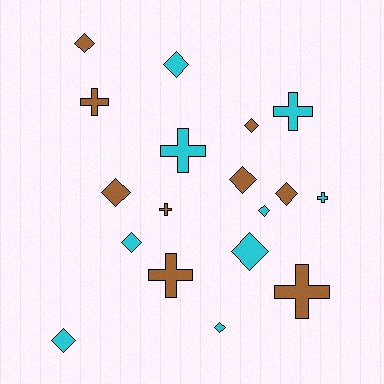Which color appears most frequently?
Brown, with 9 objects.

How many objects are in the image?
There are 18 objects.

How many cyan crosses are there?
There are 3 cyan crosses.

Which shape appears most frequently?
Diamond, with 11 objects.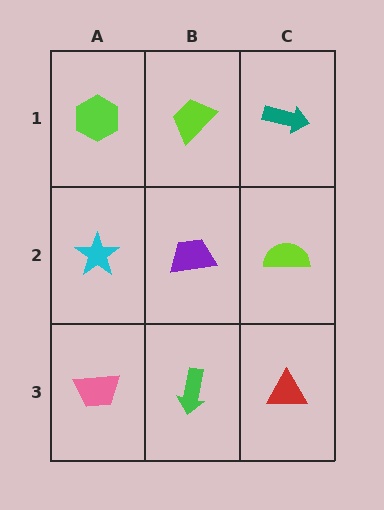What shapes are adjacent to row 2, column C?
A teal arrow (row 1, column C), a red triangle (row 3, column C), a purple trapezoid (row 2, column B).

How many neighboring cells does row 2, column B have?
4.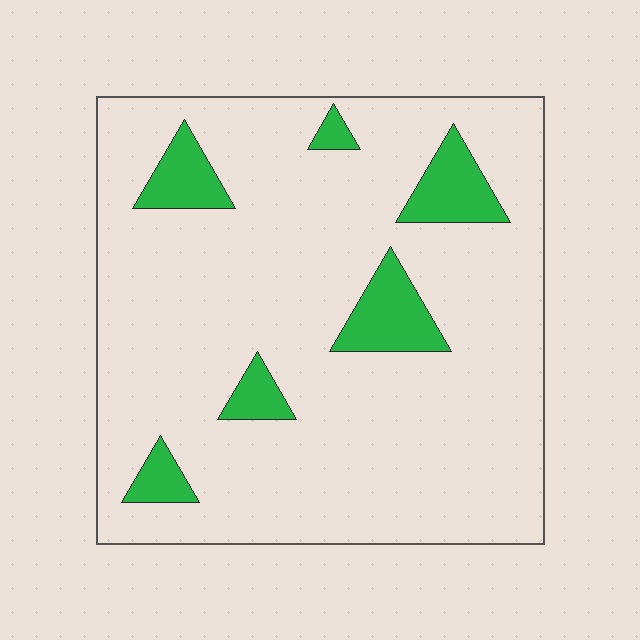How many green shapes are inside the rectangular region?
6.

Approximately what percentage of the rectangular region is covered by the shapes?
Approximately 10%.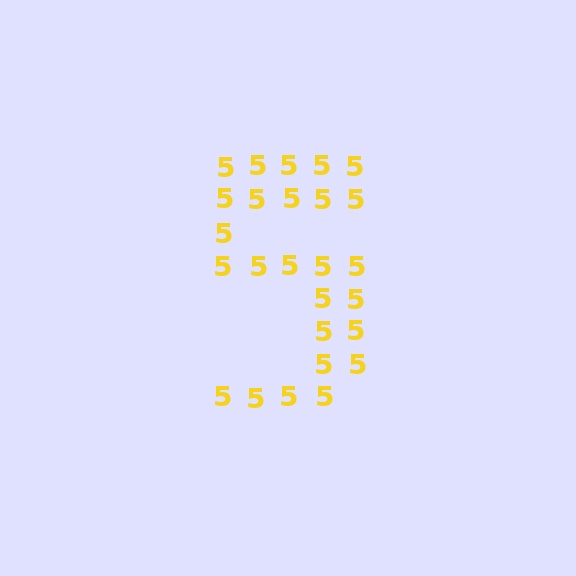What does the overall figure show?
The overall figure shows the digit 5.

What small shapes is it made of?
It is made of small digit 5's.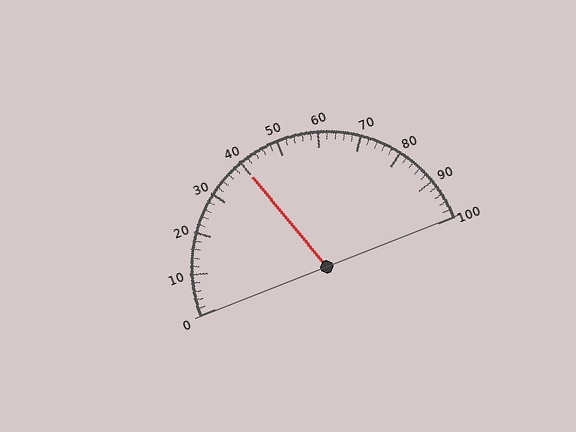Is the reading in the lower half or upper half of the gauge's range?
The reading is in the lower half of the range (0 to 100).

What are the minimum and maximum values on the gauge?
The gauge ranges from 0 to 100.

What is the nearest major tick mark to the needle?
The nearest major tick mark is 40.